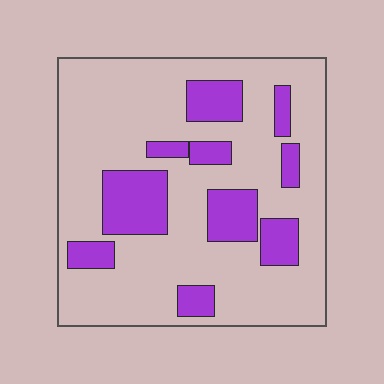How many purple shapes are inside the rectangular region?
10.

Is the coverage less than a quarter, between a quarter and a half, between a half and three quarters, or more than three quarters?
Less than a quarter.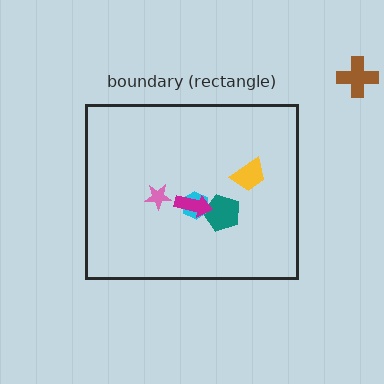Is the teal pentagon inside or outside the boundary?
Inside.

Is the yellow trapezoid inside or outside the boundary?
Inside.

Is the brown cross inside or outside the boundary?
Outside.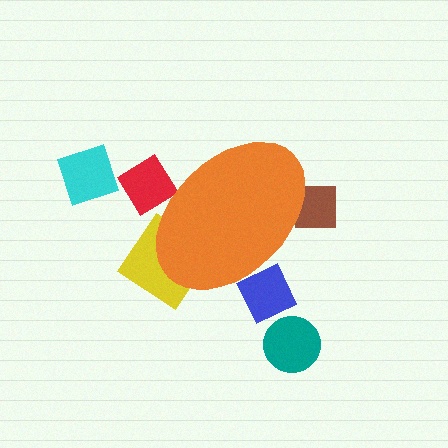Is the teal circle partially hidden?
No, the teal circle is fully visible.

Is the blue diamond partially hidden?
Yes, the blue diamond is partially hidden behind the orange ellipse.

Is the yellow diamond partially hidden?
Yes, the yellow diamond is partially hidden behind the orange ellipse.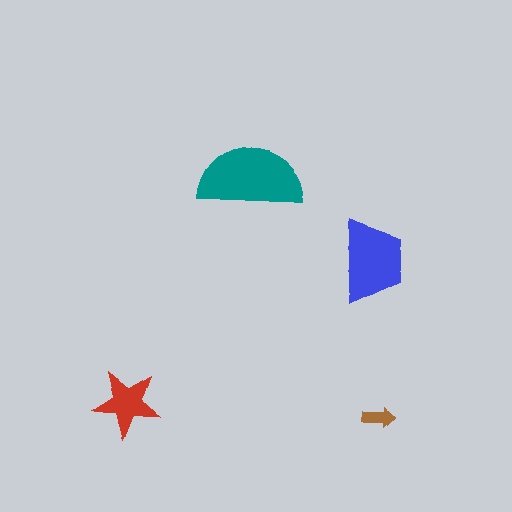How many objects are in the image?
There are 4 objects in the image.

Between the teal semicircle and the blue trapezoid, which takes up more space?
The teal semicircle.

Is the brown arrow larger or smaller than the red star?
Smaller.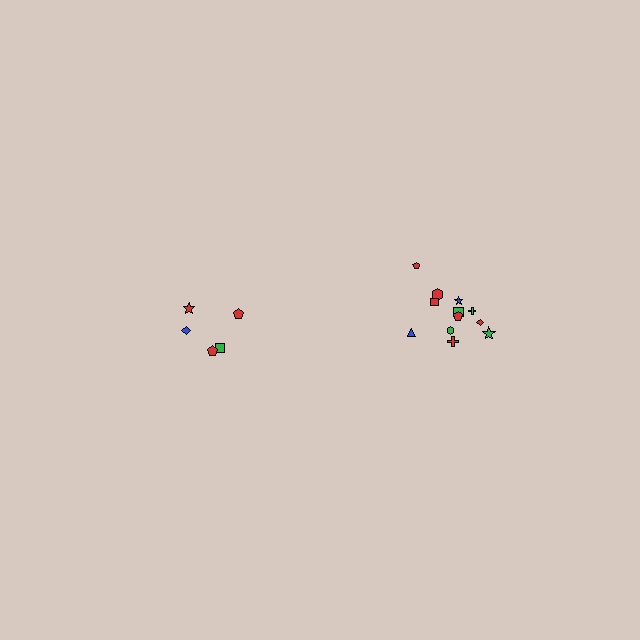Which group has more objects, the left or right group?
The right group.